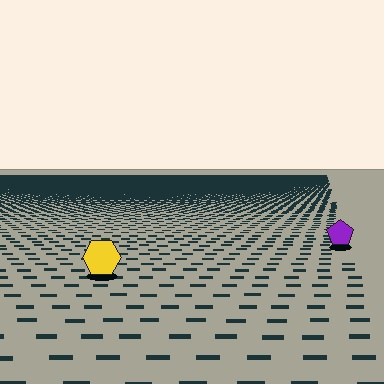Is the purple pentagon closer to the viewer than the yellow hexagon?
No. The yellow hexagon is closer — you can tell from the texture gradient: the ground texture is coarser near it.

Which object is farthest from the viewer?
The purple pentagon is farthest from the viewer. It appears smaller and the ground texture around it is denser.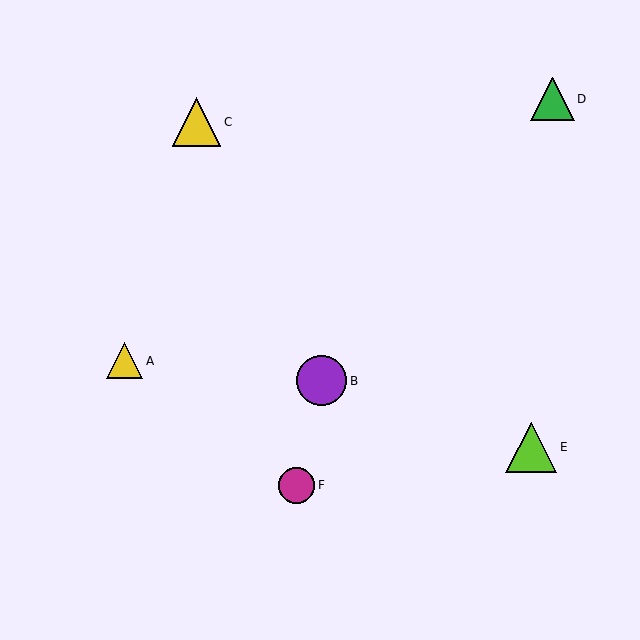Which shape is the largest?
The lime triangle (labeled E) is the largest.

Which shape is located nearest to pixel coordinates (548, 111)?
The green triangle (labeled D) at (553, 99) is nearest to that location.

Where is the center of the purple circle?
The center of the purple circle is at (322, 381).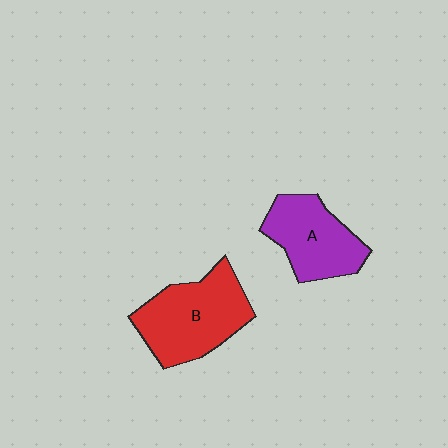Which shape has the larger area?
Shape B (red).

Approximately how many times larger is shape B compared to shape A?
Approximately 1.3 times.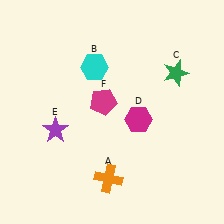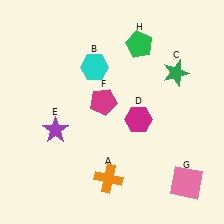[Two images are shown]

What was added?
A pink square (G), a green pentagon (H) were added in Image 2.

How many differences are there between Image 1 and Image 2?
There are 2 differences between the two images.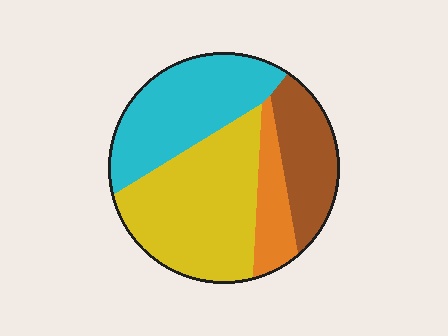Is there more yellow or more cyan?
Yellow.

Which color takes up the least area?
Orange, at roughly 10%.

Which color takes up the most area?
Yellow, at roughly 40%.